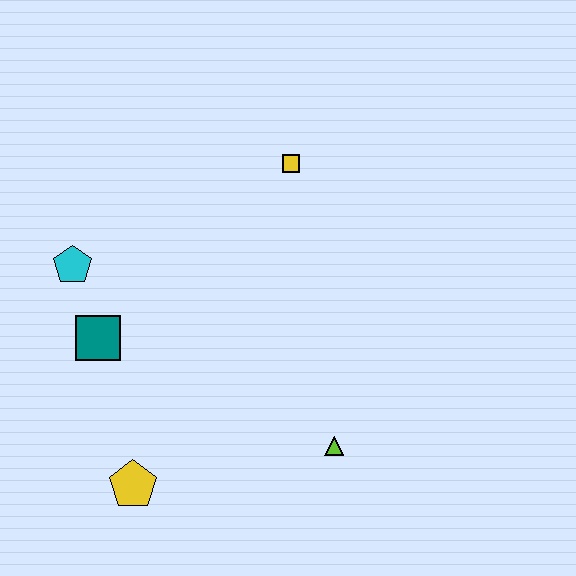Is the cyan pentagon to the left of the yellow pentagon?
Yes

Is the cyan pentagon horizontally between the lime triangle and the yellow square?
No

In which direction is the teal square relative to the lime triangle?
The teal square is to the left of the lime triangle.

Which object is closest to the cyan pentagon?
The teal square is closest to the cyan pentagon.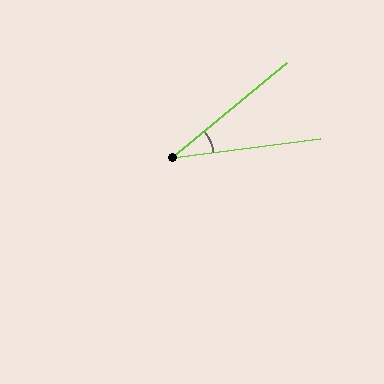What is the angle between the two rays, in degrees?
Approximately 32 degrees.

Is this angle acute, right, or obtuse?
It is acute.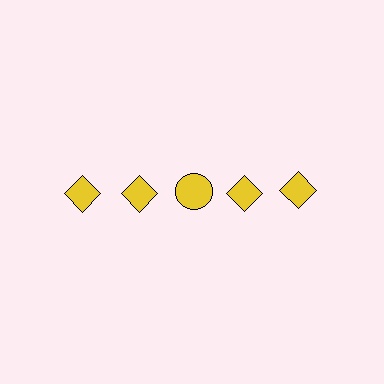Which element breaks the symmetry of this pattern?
The yellow circle in the top row, center column breaks the symmetry. All other shapes are yellow diamonds.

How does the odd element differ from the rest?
It has a different shape: circle instead of diamond.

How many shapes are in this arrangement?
There are 5 shapes arranged in a grid pattern.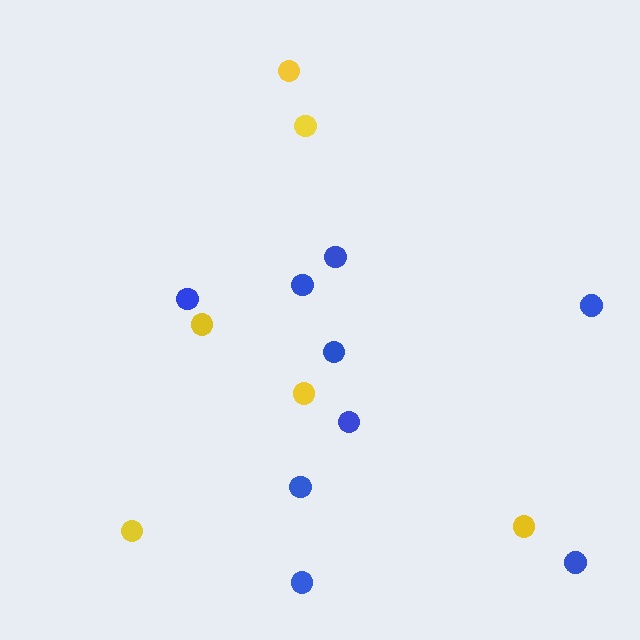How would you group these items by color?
There are 2 groups: one group of blue circles (9) and one group of yellow circles (6).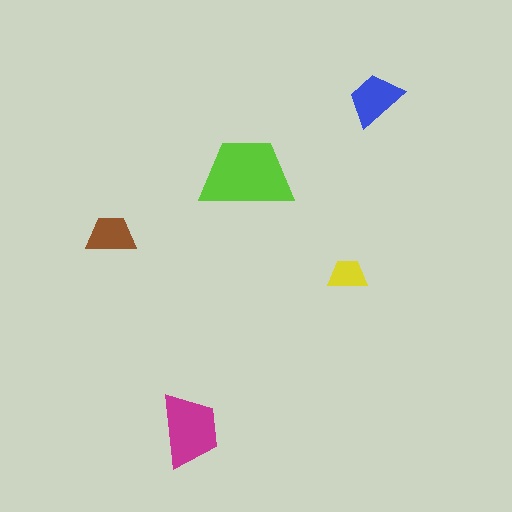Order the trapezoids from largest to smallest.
the lime one, the magenta one, the blue one, the brown one, the yellow one.